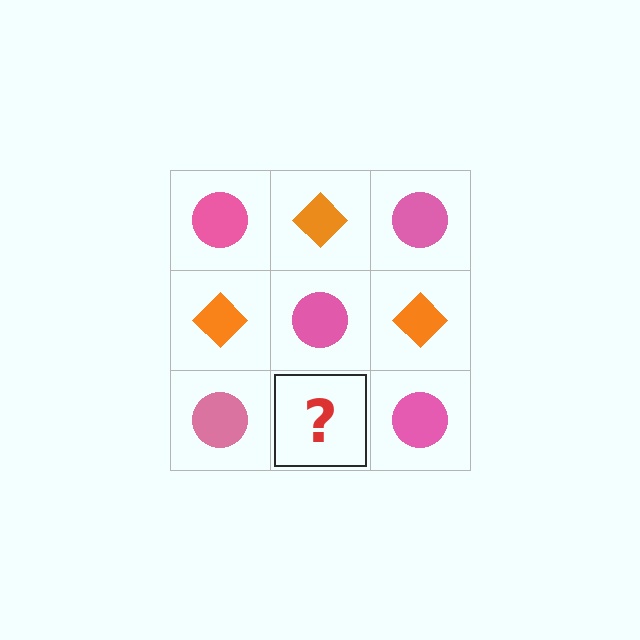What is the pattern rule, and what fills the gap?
The rule is that it alternates pink circle and orange diamond in a checkerboard pattern. The gap should be filled with an orange diamond.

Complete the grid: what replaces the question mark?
The question mark should be replaced with an orange diamond.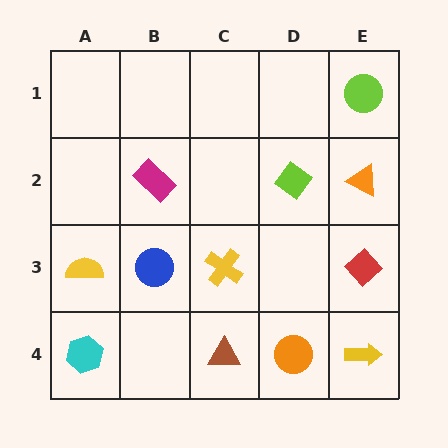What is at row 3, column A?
A yellow semicircle.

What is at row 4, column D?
An orange circle.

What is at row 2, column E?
An orange triangle.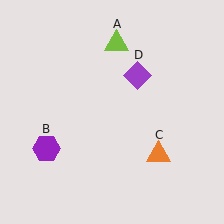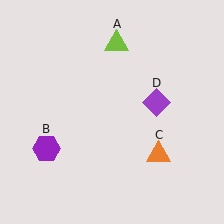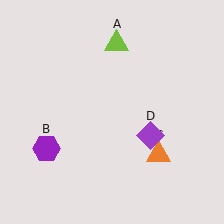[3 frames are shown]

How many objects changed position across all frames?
1 object changed position: purple diamond (object D).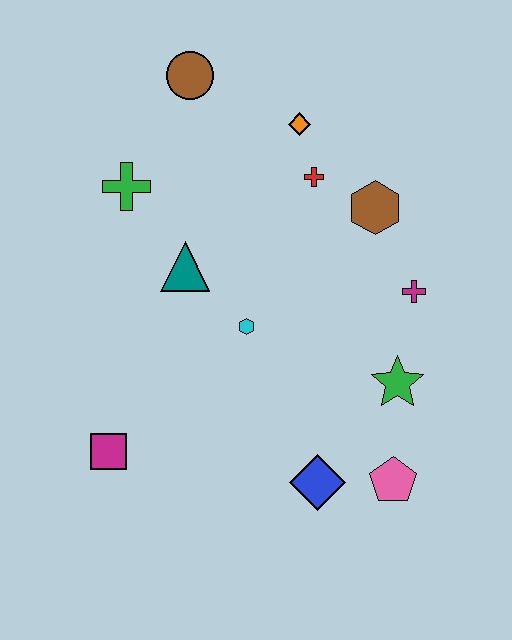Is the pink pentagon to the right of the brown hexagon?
Yes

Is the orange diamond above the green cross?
Yes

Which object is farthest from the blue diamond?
The brown circle is farthest from the blue diamond.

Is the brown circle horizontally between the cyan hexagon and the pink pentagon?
No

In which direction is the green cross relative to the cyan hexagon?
The green cross is above the cyan hexagon.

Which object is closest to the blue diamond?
The pink pentagon is closest to the blue diamond.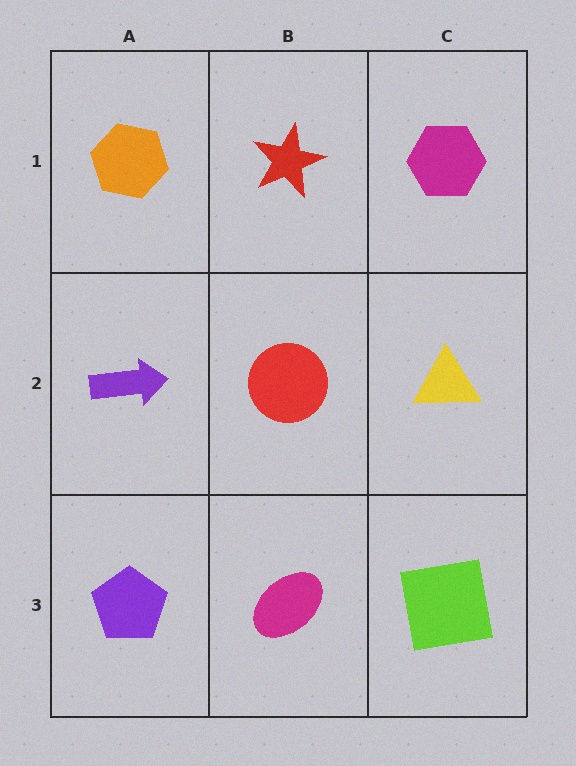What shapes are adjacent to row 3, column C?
A yellow triangle (row 2, column C), a magenta ellipse (row 3, column B).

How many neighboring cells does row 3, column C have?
2.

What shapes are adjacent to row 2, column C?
A magenta hexagon (row 1, column C), a lime square (row 3, column C), a red circle (row 2, column B).